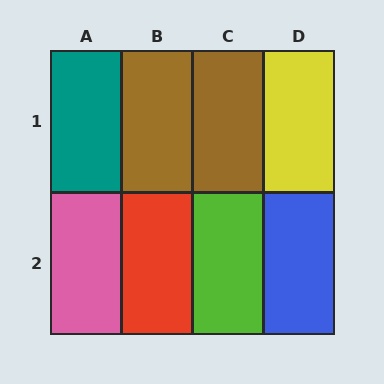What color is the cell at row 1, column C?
Brown.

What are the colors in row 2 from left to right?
Pink, red, lime, blue.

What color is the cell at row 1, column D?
Yellow.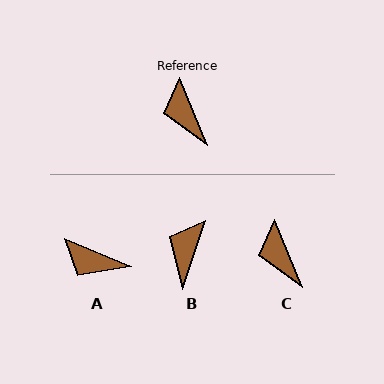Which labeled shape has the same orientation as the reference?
C.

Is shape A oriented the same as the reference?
No, it is off by about 44 degrees.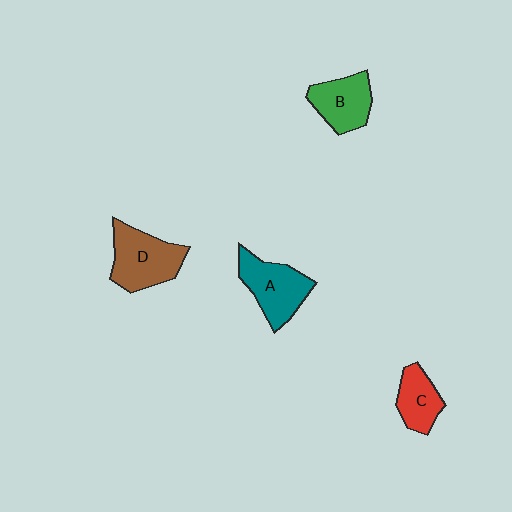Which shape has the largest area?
Shape D (brown).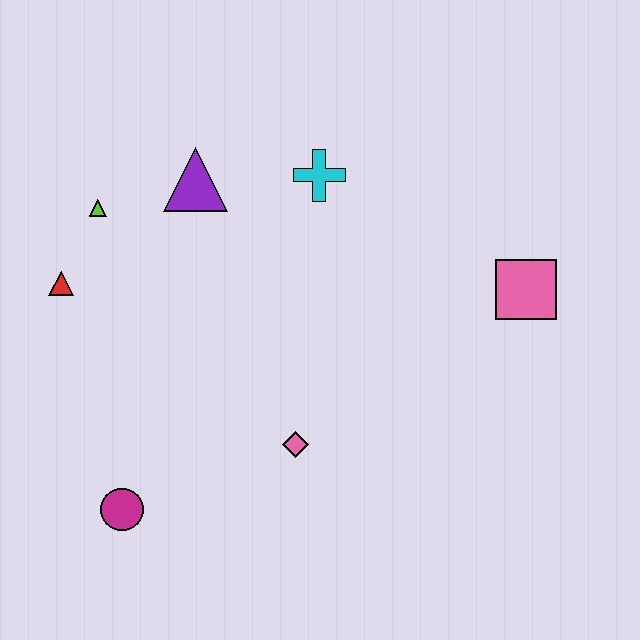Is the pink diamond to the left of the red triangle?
No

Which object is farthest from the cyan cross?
The magenta circle is farthest from the cyan cross.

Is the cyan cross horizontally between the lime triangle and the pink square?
Yes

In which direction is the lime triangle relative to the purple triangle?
The lime triangle is to the left of the purple triangle.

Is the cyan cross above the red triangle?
Yes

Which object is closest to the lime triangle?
The red triangle is closest to the lime triangle.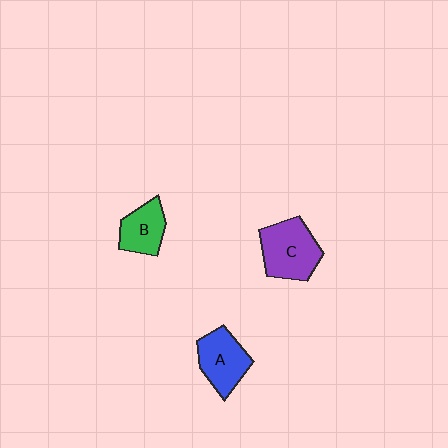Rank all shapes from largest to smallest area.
From largest to smallest: C (purple), A (blue), B (green).